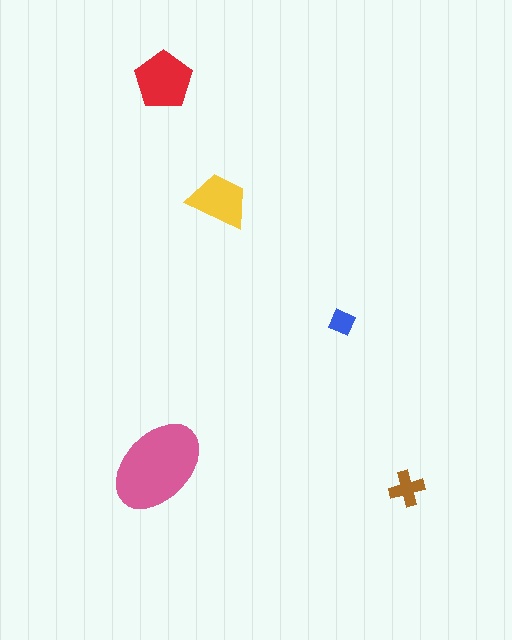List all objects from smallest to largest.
The blue diamond, the brown cross, the yellow trapezoid, the red pentagon, the pink ellipse.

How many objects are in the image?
There are 5 objects in the image.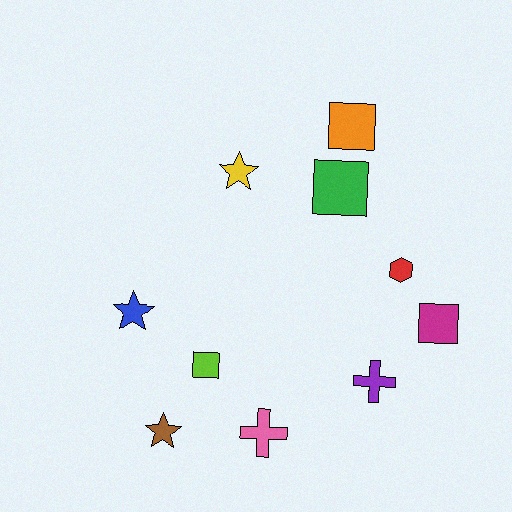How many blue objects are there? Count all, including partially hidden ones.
There is 1 blue object.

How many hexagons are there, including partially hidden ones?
There is 1 hexagon.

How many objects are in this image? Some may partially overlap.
There are 10 objects.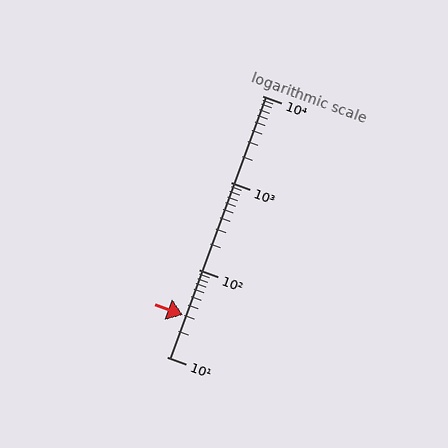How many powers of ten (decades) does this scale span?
The scale spans 3 decades, from 10 to 10000.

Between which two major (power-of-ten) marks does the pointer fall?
The pointer is between 10 and 100.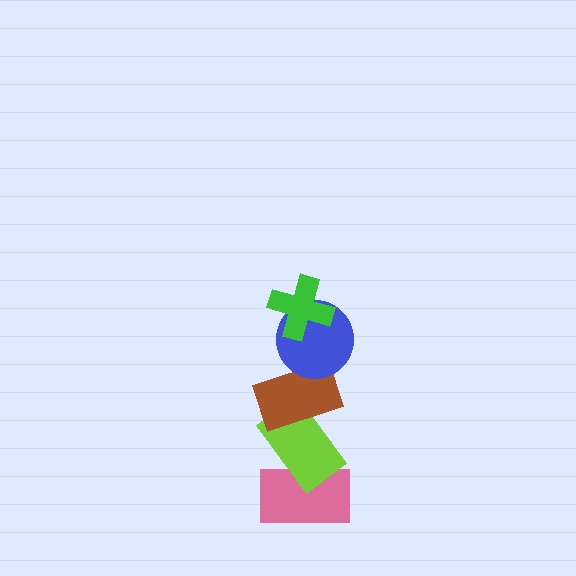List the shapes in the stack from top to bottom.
From top to bottom: the green cross, the blue circle, the brown rectangle, the lime rectangle, the pink rectangle.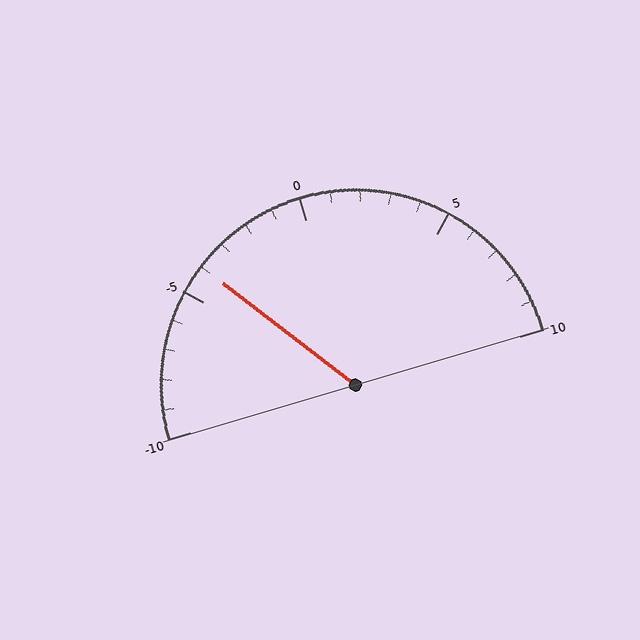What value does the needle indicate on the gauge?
The needle indicates approximately -4.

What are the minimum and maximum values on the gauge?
The gauge ranges from -10 to 10.